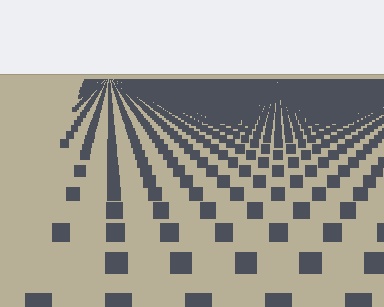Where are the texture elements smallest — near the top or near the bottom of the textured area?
Near the top.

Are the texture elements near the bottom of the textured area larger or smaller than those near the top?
Larger. Near the bottom, elements are closer to the viewer and appear at a bigger on-screen size.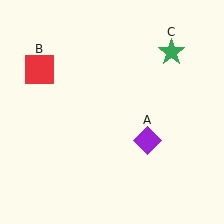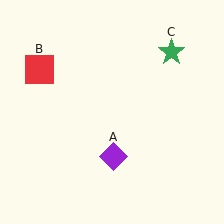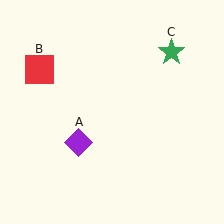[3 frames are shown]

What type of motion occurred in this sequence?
The purple diamond (object A) rotated clockwise around the center of the scene.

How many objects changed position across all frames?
1 object changed position: purple diamond (object A).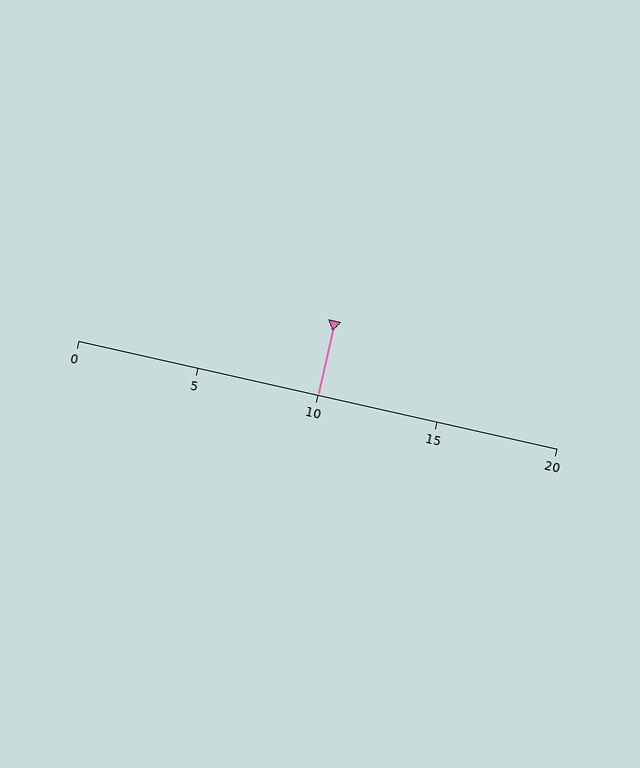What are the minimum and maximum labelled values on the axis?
The axis runs from 0 to 20.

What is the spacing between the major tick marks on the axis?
The major ticks are spaced 5 apart.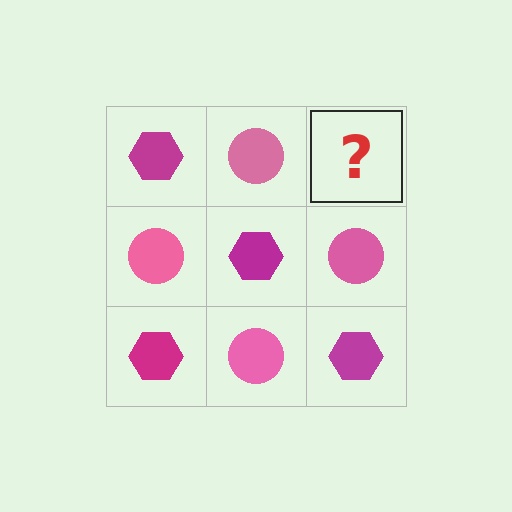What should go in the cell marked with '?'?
The missing cell should contain a magenta hexagon.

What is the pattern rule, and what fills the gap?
The rule is that it alternates magenta hexagon and pink circle in a checkerboard pattern. The gap should be filled with a magenta hexagon.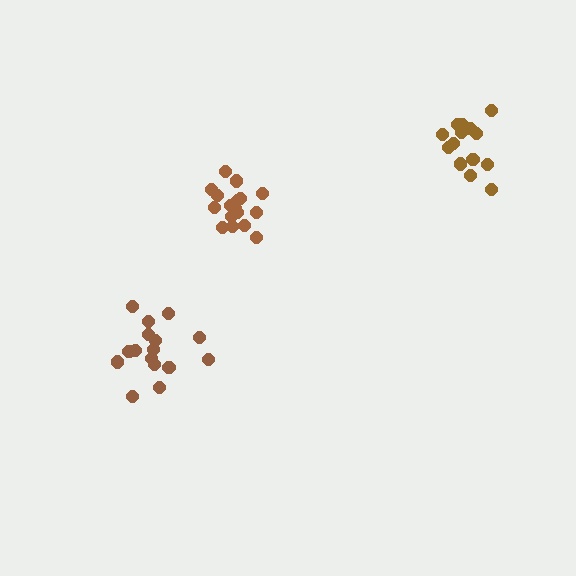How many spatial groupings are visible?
There are 3 spatial groupings.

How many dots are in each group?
Group 1: 14 dots, Group 2: 17 dots, Group 3: 16 dots (47 total).